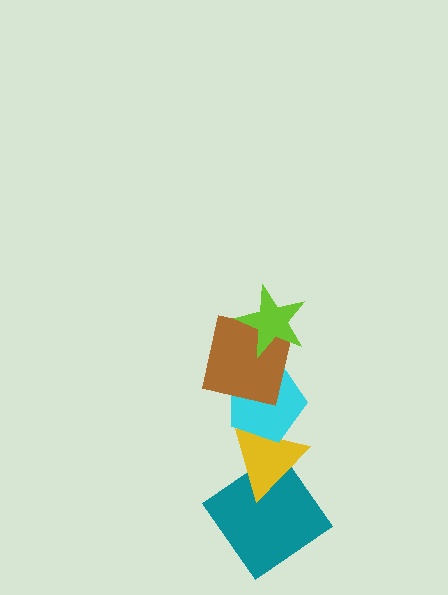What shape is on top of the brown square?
The lime star is on top of the brown square.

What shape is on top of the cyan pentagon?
The brown square is on top of the cyan pentagon.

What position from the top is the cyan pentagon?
The cyan pentagon is 3rd from the top.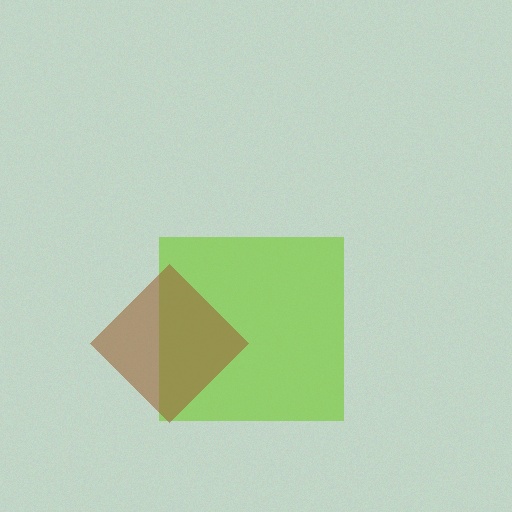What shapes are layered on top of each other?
The layered shapes are: a lime square, a brown diamond.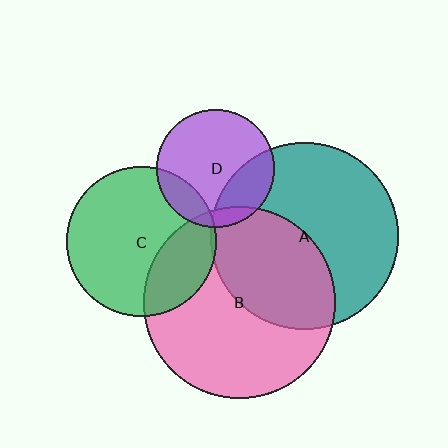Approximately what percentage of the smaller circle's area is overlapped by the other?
Approximately 10%.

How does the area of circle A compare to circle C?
Approximately 1.6 times.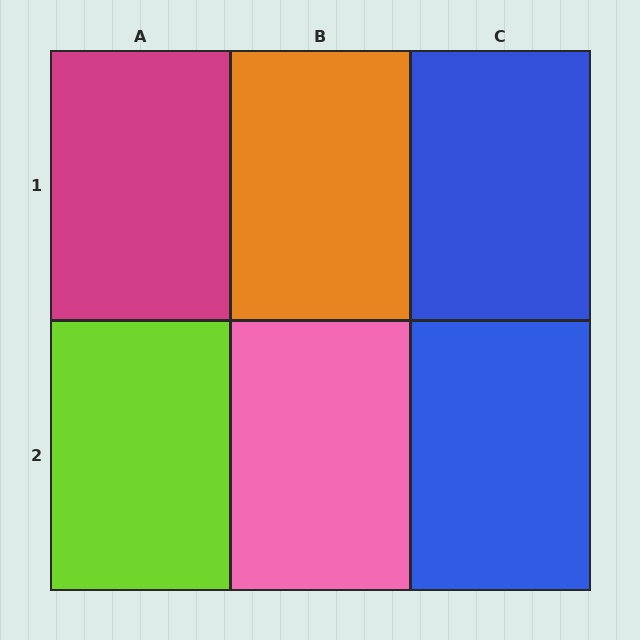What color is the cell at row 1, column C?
Blue.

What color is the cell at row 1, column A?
Magenta.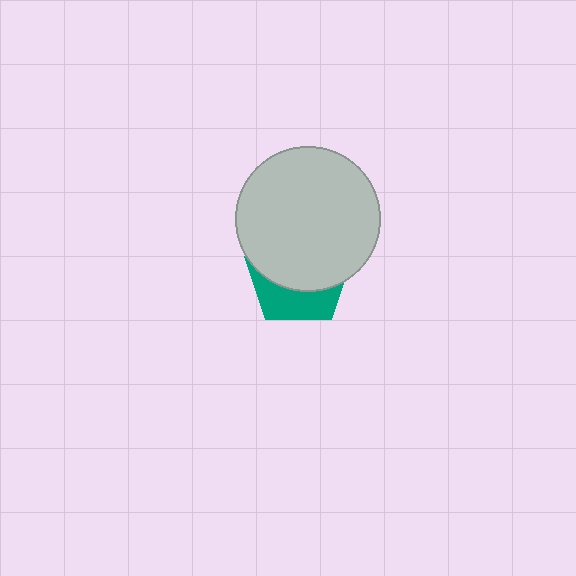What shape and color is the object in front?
The object in front is a light gray circle.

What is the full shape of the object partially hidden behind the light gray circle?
The partially hidden object is a teal pentagon.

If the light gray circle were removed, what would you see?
You would see the complete teal pentagon.